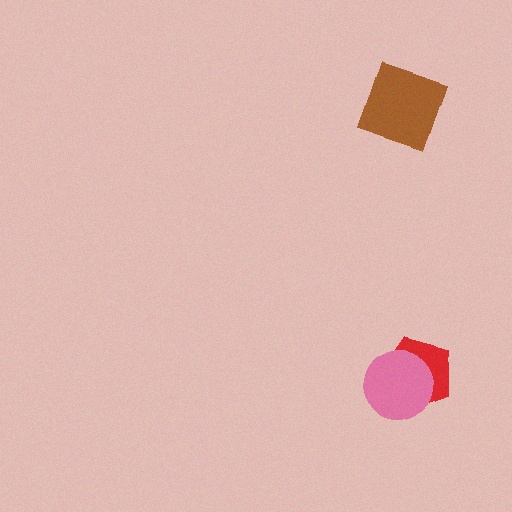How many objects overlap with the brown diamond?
0 objects overlap with the brown diamond.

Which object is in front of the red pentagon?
The pink circle is in front of the red pentagon.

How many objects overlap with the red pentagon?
1 object overlaps with the red pentagon.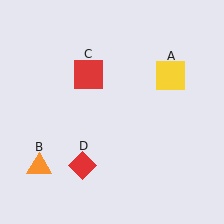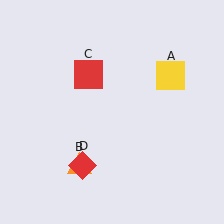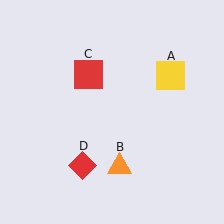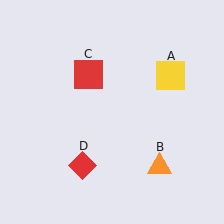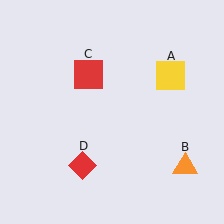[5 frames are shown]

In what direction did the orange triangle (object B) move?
The orange triangle (object B) moved right.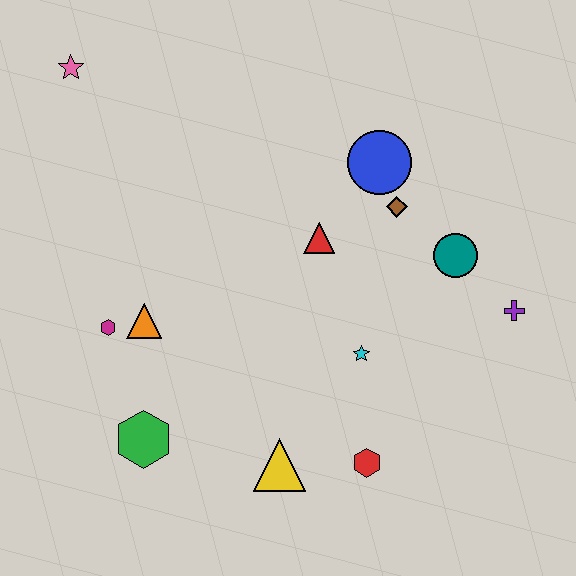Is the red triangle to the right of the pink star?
Yes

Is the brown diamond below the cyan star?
No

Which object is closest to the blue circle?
The brown diamond is closest to the blue circle.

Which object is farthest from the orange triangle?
The purple cross is farthest from the orange triangle.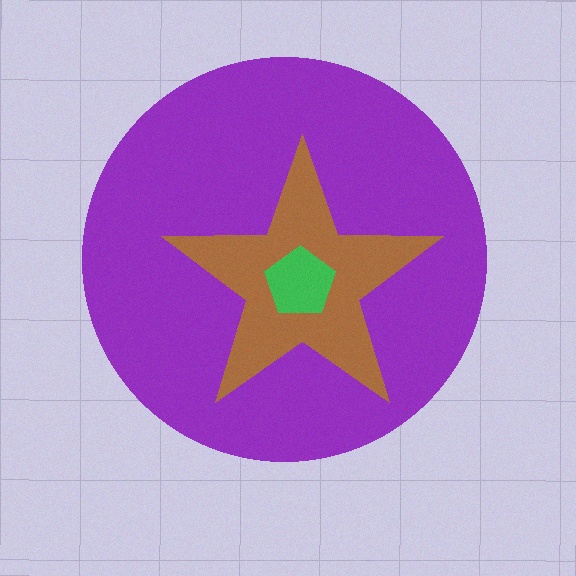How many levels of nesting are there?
3.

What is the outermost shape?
The purple circle.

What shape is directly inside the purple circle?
The brown star.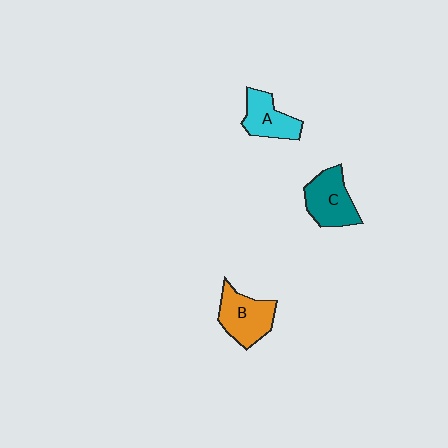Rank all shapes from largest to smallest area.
From largest to smallest: B (orange), C (teal), A (cyan).